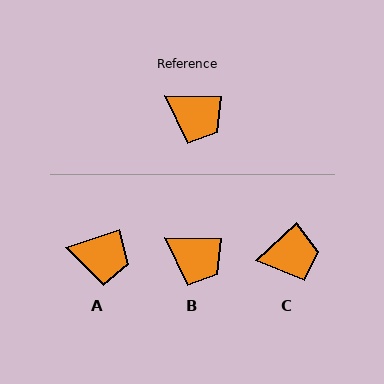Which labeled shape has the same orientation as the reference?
B.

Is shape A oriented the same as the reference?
No, it is off by about 20 degrees.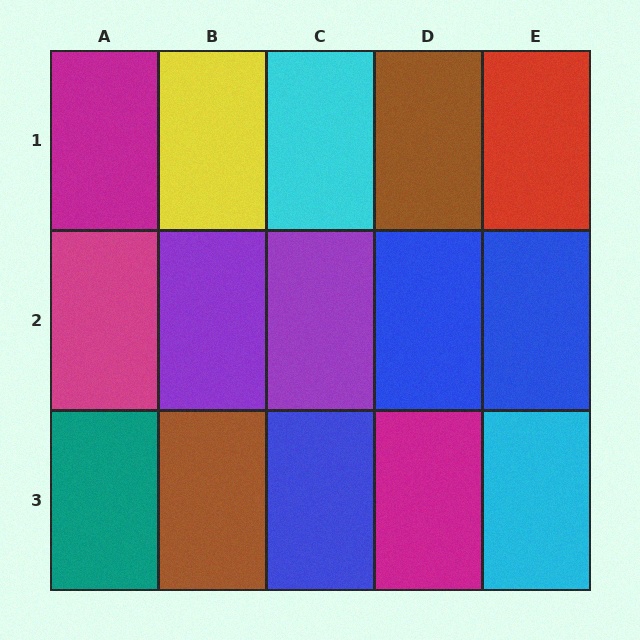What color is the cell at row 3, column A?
Teal.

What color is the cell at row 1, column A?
Magenta.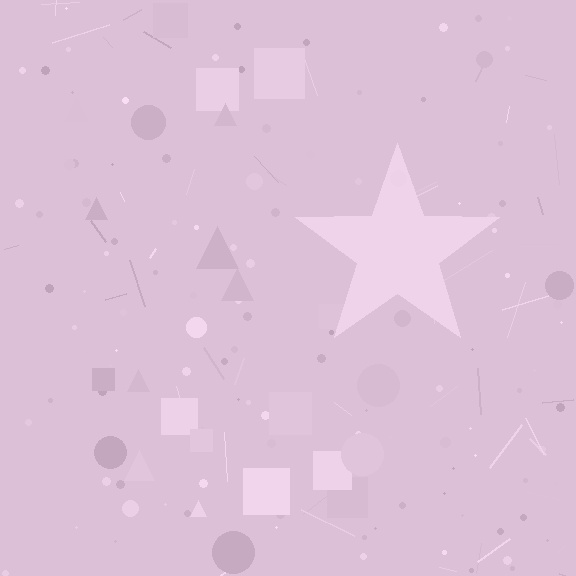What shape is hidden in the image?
A star is hidden in the image.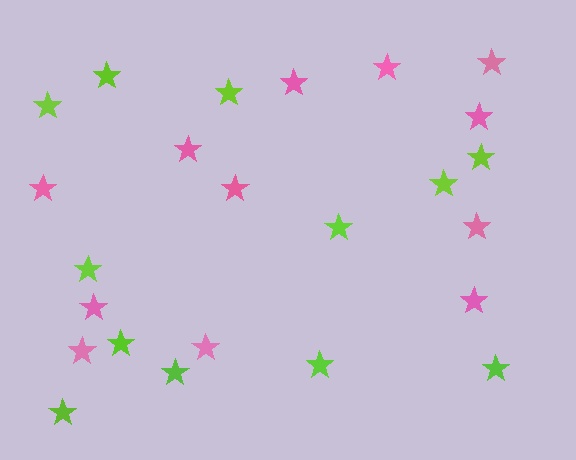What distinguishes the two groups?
There are 2 groups: one group of lime stars (12) and one group of pink stars (12).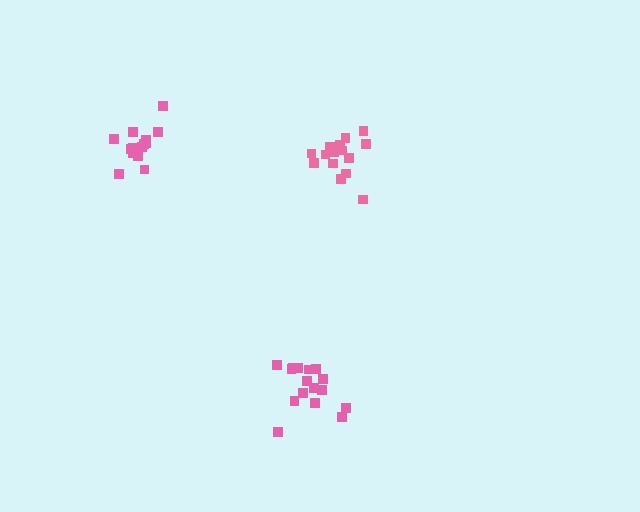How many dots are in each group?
Group 1: 15 dots, Group 2: 16 dots, Group 3: 15 dots (46 total).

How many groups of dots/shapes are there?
There are 3 groups.